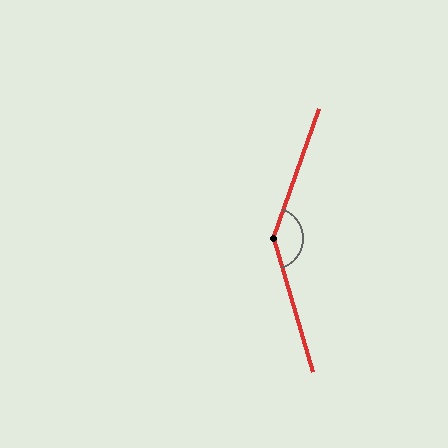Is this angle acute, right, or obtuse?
It is obtuse.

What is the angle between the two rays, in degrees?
Approximately 144 degrees.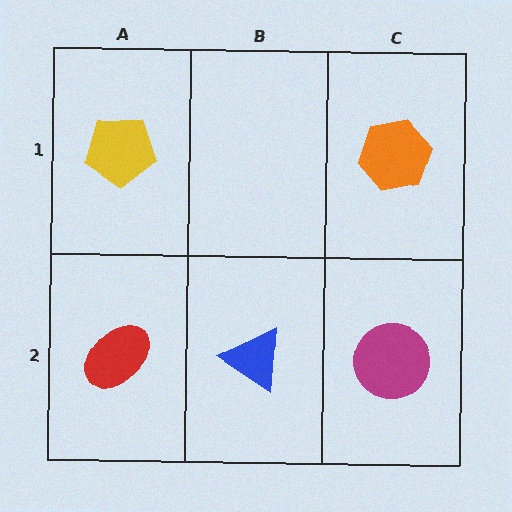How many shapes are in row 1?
2 shapes.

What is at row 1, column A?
A yellow pentagon.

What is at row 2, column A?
A red ellipse.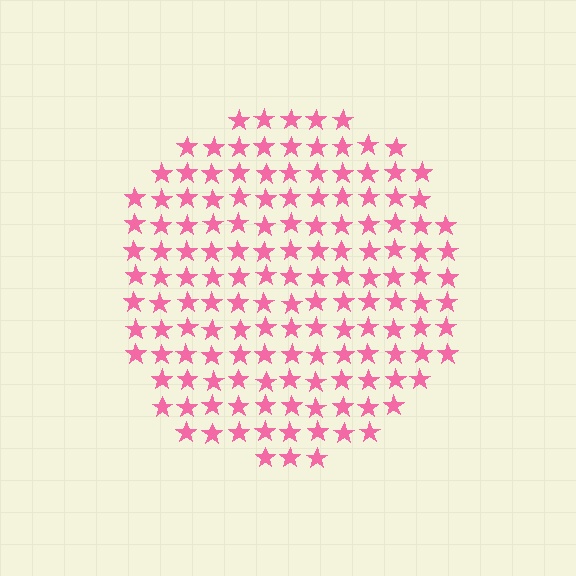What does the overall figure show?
The overall figure shows a circle.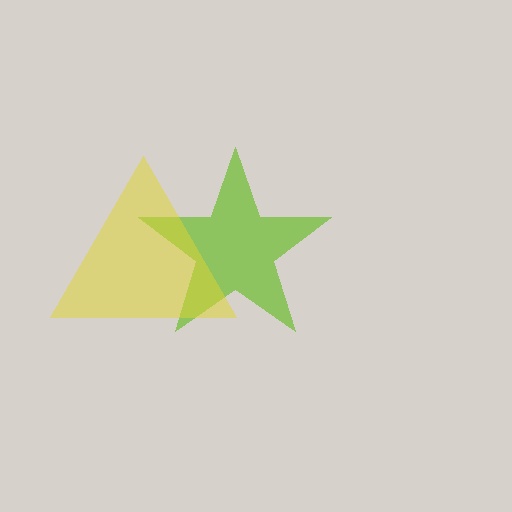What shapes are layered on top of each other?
The layered shapes are: a lime star, a yellow triangle.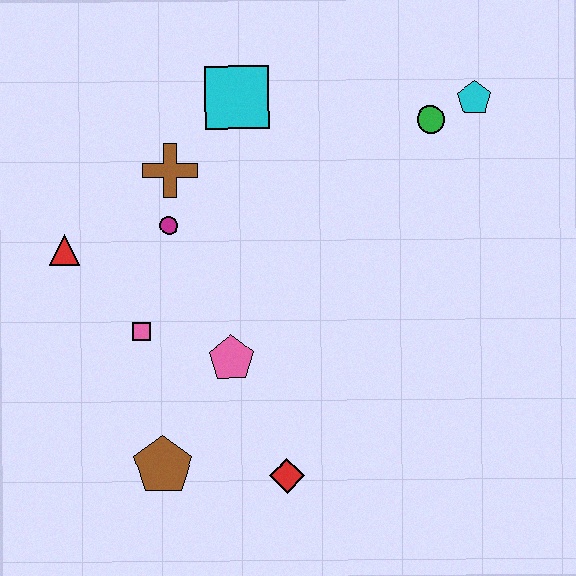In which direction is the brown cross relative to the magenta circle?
The brown cross is above the magenta circle.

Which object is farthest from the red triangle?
The cyan pentagon is farthest from the red triangle.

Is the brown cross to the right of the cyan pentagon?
No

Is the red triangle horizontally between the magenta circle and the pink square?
No